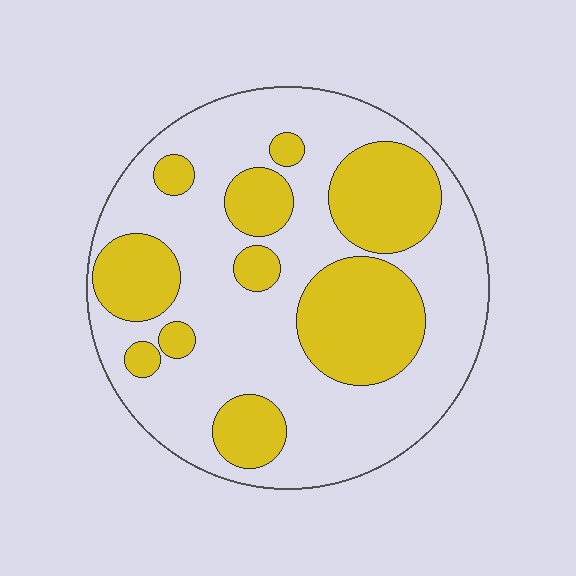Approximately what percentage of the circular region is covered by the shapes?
Approximately 35%.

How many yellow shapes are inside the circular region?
10.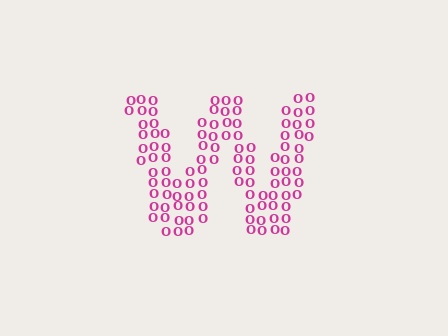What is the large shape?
The large shape is the letter W.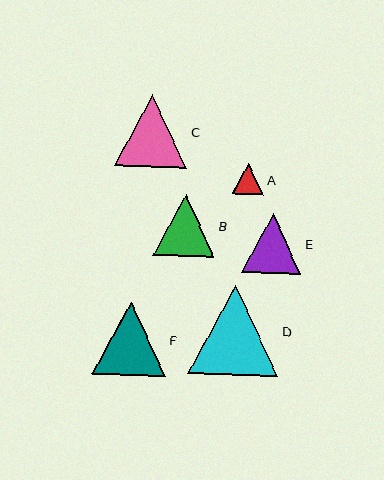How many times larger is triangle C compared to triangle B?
Triangle C is approximately 1.2 times the size of triangle B.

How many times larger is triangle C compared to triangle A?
Triangle C is approximately 2.3 times the size of triangle A.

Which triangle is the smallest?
Triangle A is the smallest with a size of approximately 31 pixels.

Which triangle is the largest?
Triangle D is the largest with a size of approximately 90 pixels.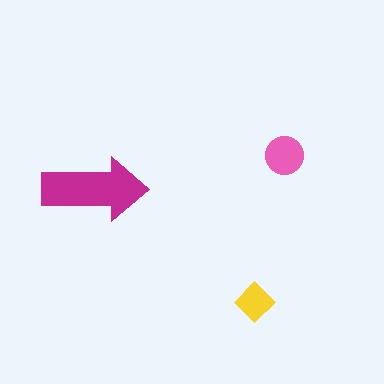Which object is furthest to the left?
The magenta arrow is leftmost.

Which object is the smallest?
The yellow diamond.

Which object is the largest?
The magenta arrow.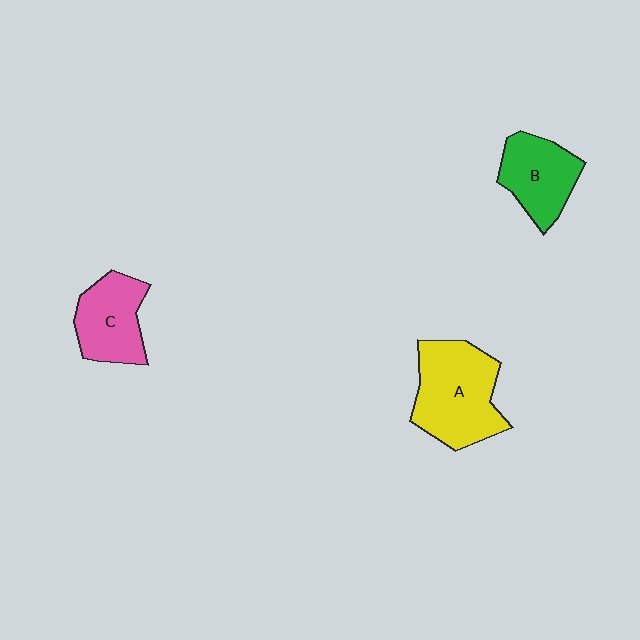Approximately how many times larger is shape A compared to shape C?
Approximately 1.5 times.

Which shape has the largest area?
Shape A (yellow).